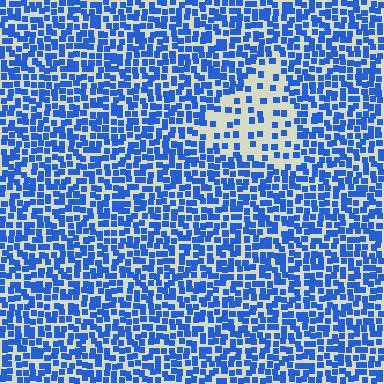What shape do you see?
I see a triangle.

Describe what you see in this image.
The image contains small blue elements arranged at two different densities. A triangle-shaped region is visible where the elements are less densely packed than the surrounding area.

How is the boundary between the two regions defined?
The boundary is defined by a change in element density (approximately 2.5x ratio). All elements are the same color, size, and shape.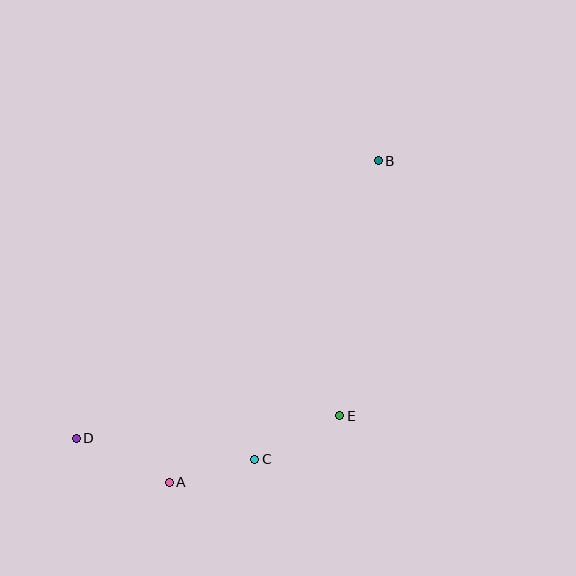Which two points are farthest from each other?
Points B and D are farthest from each other.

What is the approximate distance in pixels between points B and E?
The distance between B and E is approximately 258 pixels.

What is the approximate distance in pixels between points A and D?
The distance between A and D is approximately 103 pixels.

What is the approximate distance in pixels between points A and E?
The distance between A and E is approximately 183 pixels.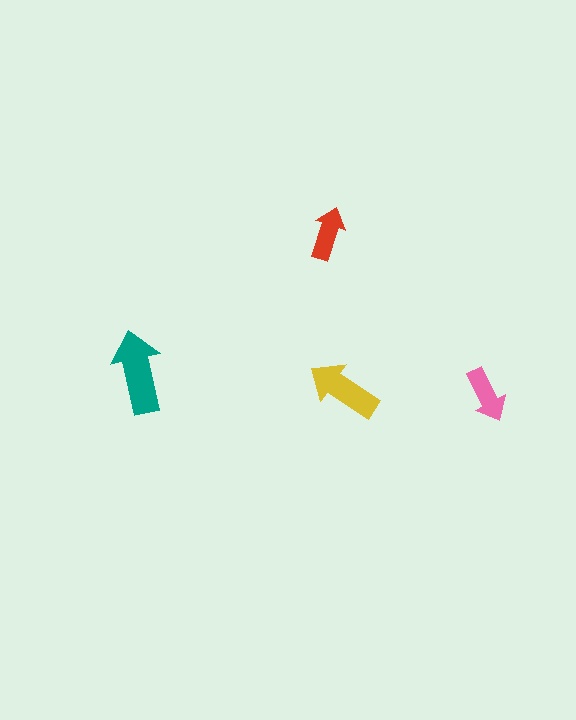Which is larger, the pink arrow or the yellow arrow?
The yellow one.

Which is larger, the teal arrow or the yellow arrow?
The teal one.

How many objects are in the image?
There are 4 objects in the image.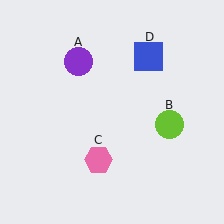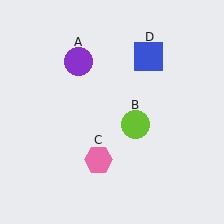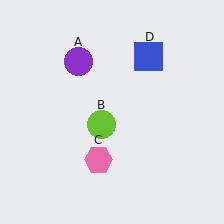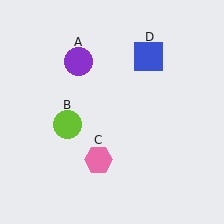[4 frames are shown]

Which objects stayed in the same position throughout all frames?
Purple circle (object A) and pink hexagon (object C) and blue square (object D) remained stationary.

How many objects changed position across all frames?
1 object changed position: lime circle (object B).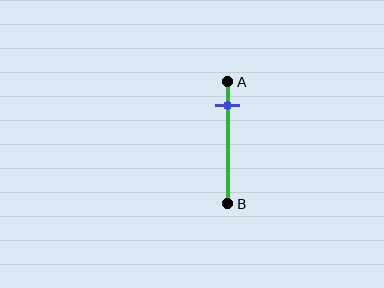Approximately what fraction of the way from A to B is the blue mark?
The blue mark is approximately 20% of the way from A to B.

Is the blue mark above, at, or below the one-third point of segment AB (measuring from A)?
The blue mark is above the one-third point of segment AB.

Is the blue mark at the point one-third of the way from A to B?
No, the mark is at about 20% from A, not at the 33% one-third point.